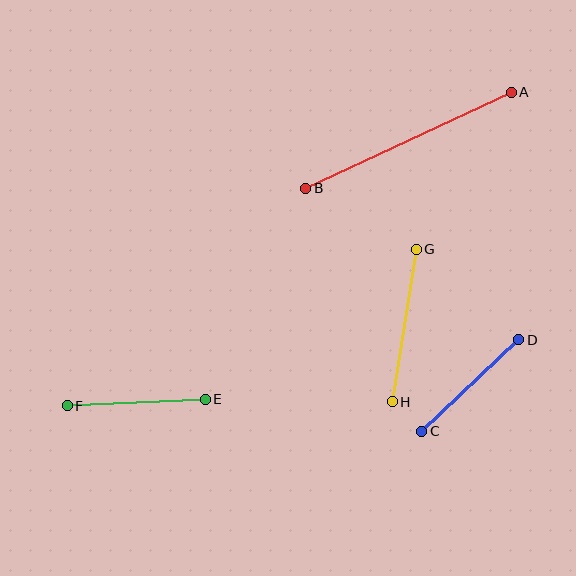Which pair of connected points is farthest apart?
Points A and B are farthest apart.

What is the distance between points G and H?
The distance is approximately 154 pixels.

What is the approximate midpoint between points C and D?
The midpoint is at approximately (470, 385) pixels.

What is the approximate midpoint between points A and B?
The midpoint is at approximately (408, 140) pixels.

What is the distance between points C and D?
The distance is approximately 134 pixels.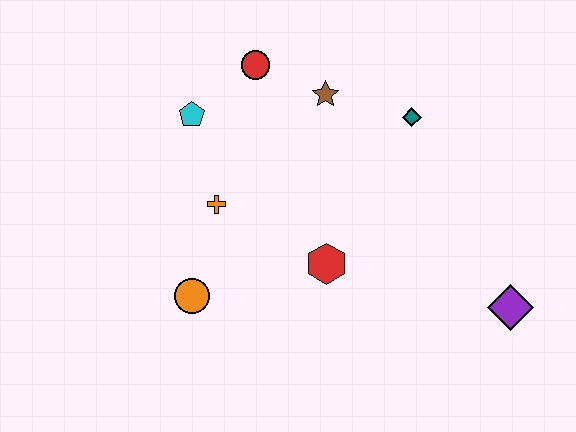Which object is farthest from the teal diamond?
The orange circle is farthest from the teal diamond.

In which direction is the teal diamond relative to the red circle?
The teal diamond is to the right of the red circle.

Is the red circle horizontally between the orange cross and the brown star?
Yes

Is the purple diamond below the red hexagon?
Yes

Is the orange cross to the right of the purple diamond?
No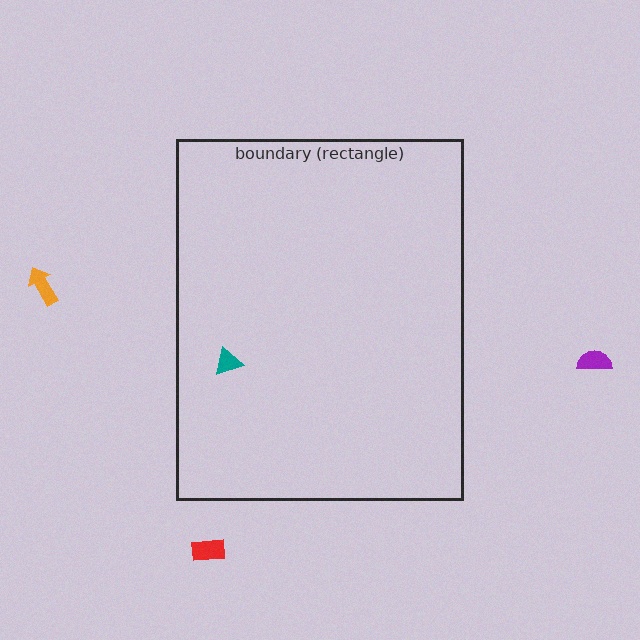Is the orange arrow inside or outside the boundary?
Outside.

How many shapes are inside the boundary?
1 inside, 3 outside.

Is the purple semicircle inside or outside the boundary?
Outside.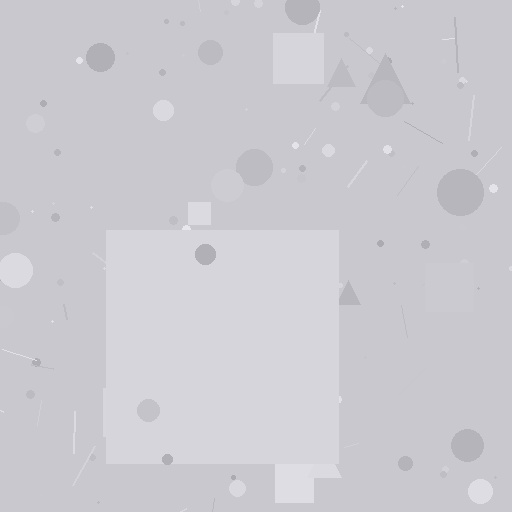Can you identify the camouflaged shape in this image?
The camouflaged shape is a square.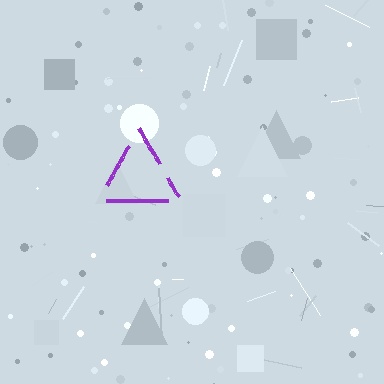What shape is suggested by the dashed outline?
The dashed outline suggests a triangle.